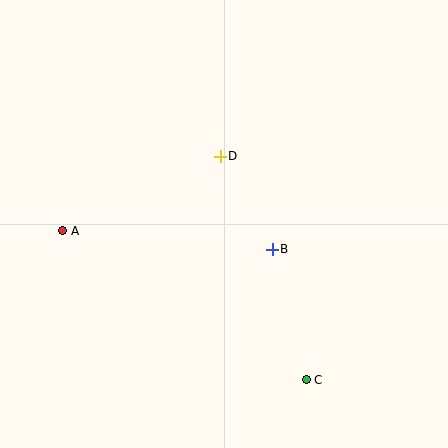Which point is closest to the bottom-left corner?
Point A is closest to the bottom-left corner.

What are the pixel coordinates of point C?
Point C is at (306, 380).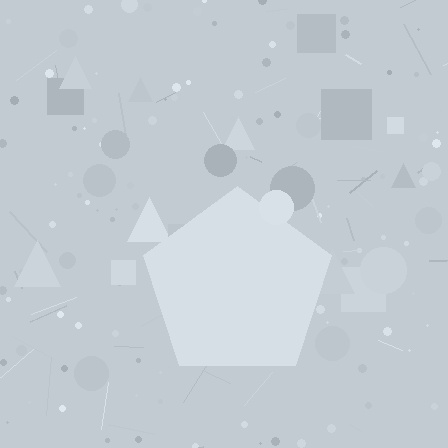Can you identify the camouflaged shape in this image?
The camouflaged shape is a pentagon.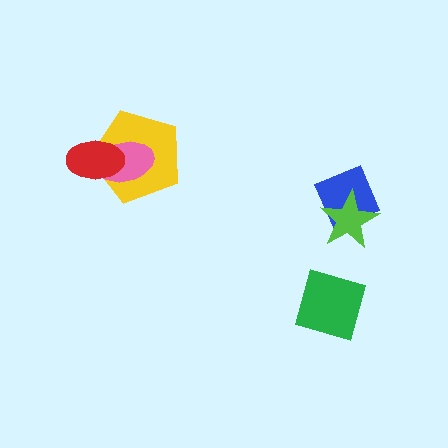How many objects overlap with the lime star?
1 object overlaps with the lime star.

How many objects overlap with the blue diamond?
1 object overlaps with the blue diamond.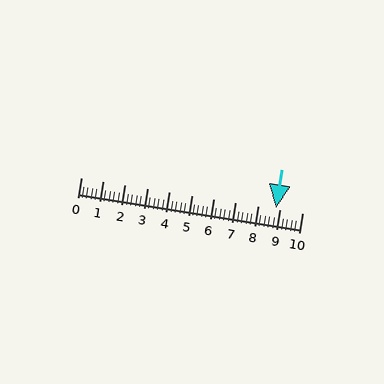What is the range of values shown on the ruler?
The ruler shows values from 0 to 10.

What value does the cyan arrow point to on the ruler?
The cyan arrow points to approximately 8.8.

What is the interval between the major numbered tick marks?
The major tick marks are spaced 1 units apart.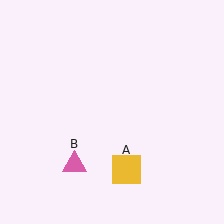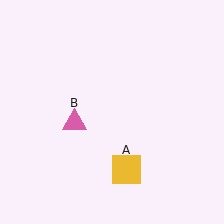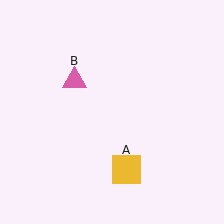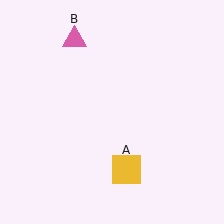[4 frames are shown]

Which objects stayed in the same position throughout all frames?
Yellow square (object A) remained stationary.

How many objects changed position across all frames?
1 object changed position: pink triangle (object B).